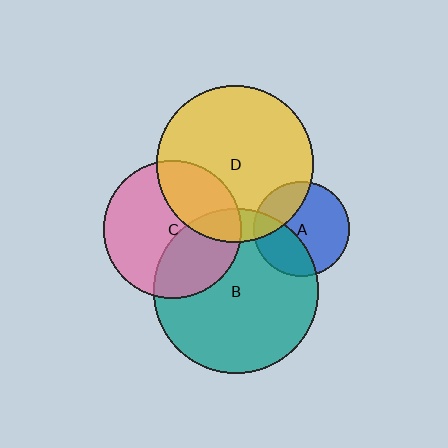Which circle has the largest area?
Circle B (teal).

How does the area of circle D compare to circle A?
Approximately 2.7 times.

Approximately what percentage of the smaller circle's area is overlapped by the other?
Approximately 30%.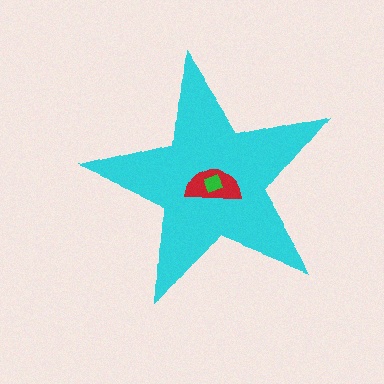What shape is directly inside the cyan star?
The red semicircle.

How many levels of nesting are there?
3.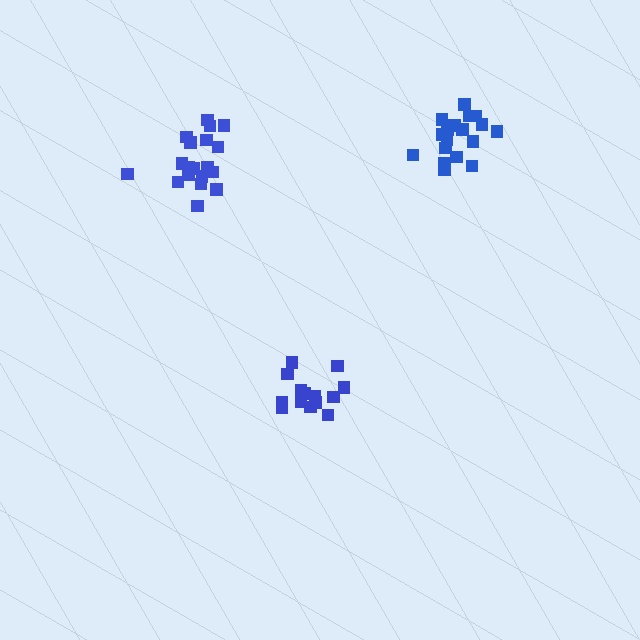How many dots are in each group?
Group 1: 14 dots, Group 2: 19 dots, Group 3: 18 dots (51 total).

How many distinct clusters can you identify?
There are 3 distinct clusters.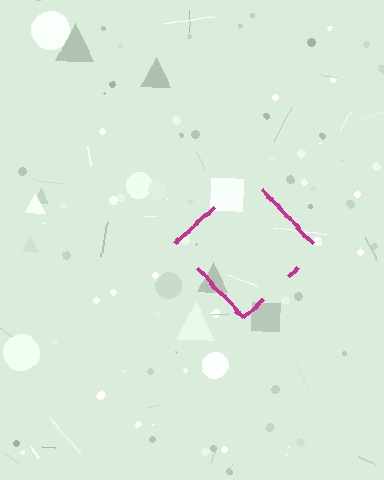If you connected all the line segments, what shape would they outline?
They would outline a diamond.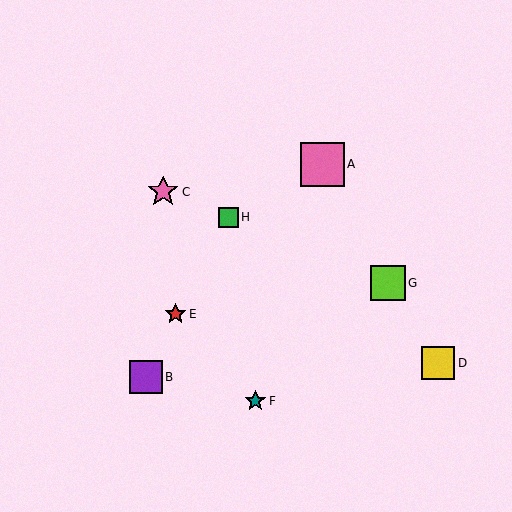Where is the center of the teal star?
The center of the teal star is at (255, 401).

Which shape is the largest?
The pink square (labeled A) is the largest.